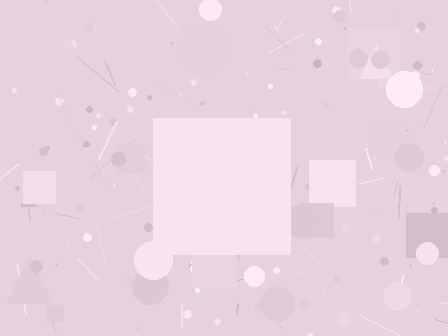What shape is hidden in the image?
A square is hidden in the image.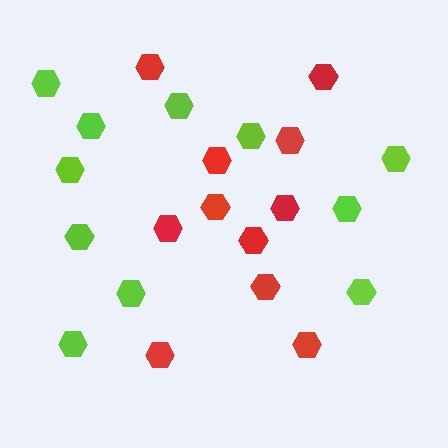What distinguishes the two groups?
There are 2 groups: one group of lime hexagons (11) and one group of red hexagons (11).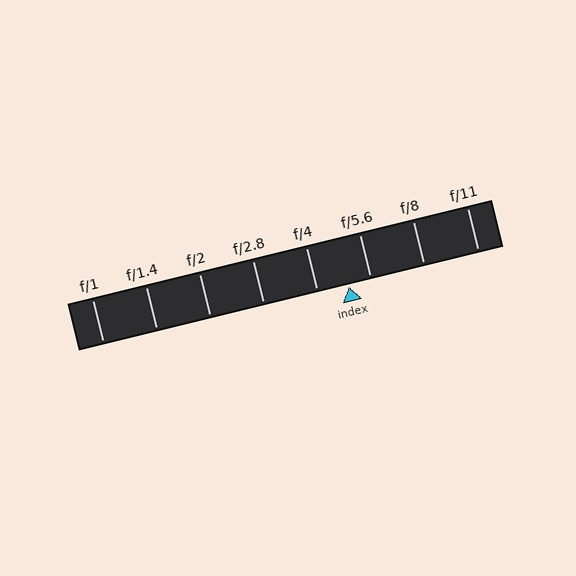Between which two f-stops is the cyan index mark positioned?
The index mark is between f/4 and f/5.6.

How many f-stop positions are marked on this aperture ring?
There are 8 f-stop positions marked.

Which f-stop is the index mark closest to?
The index mark is closest to f/5.6.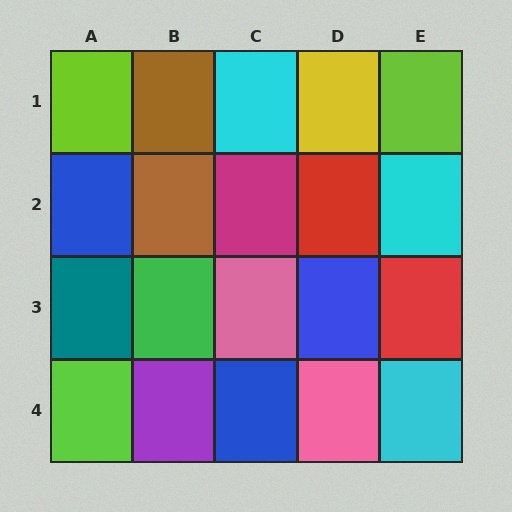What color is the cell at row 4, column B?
Purple.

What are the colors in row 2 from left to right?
Blue, brown, magenta, red, cyan.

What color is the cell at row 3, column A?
Teal.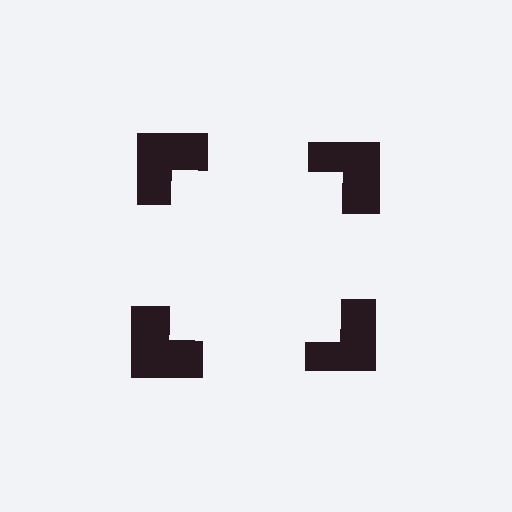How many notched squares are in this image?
There are 4 — one at each vertex of the illusory square.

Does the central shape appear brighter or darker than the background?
It typically appears slightly brighter than the background, even though no actual brightness change is drawn.